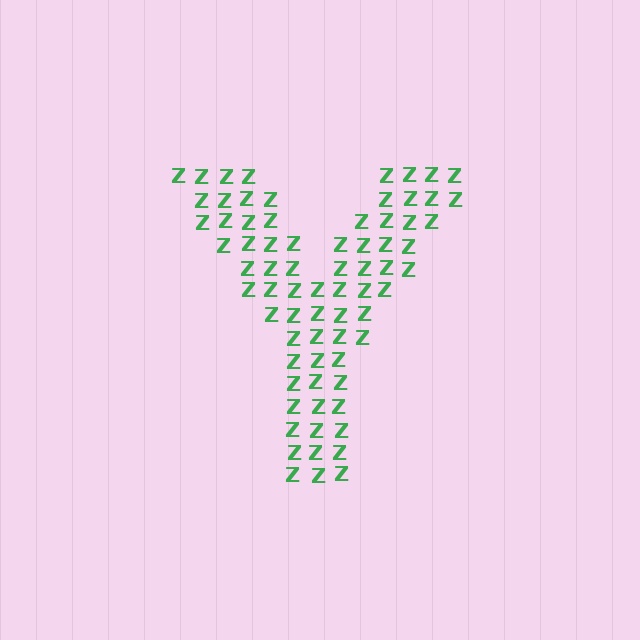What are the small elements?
The small elements are letter Z's.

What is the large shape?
The large shape is the letter Y.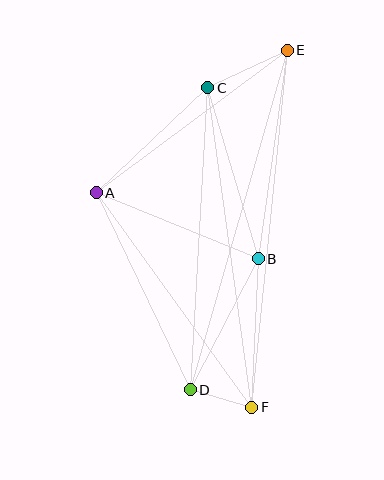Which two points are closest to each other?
Points D and F are closest to each other.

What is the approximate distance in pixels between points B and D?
The distance between B and D is approximately 147 pixels.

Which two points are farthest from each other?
Points E and F are farthest from each other.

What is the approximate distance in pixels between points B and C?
The distance between B and C is approximately 178 pixels.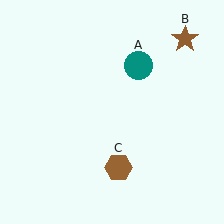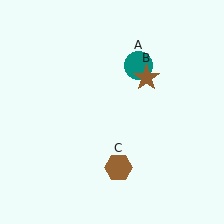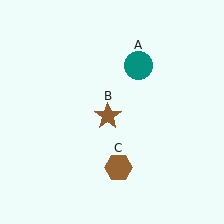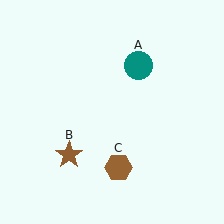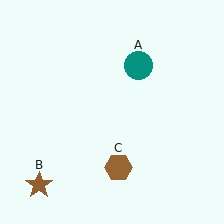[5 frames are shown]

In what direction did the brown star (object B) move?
The brown star (object B) moved down and to the left.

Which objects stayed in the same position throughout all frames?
Teal circle (object A) and brown hexagon (object C) remained stationary.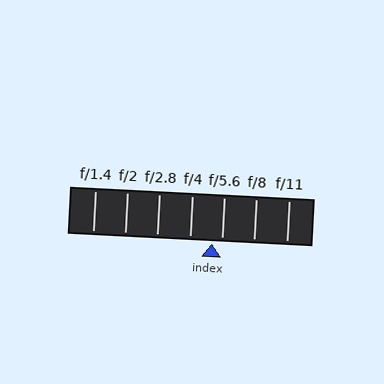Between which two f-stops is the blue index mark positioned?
The index mark is between f/4 and f/5.6.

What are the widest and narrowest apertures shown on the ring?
The widest aperture shown is f/1.4 and the narrowest is f/11.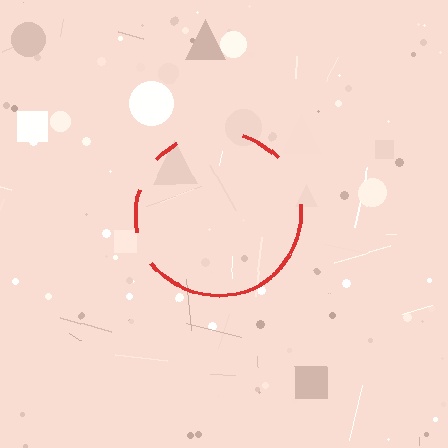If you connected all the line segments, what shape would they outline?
They would outline a circle.